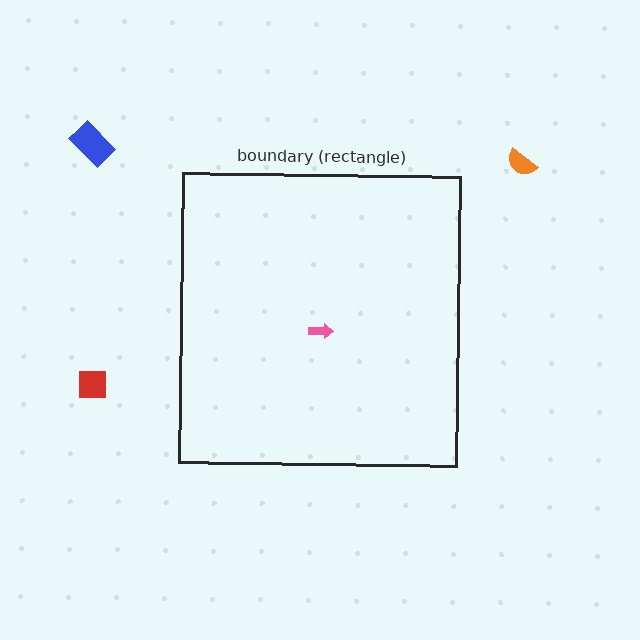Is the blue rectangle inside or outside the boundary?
Outside.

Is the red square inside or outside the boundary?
Outside.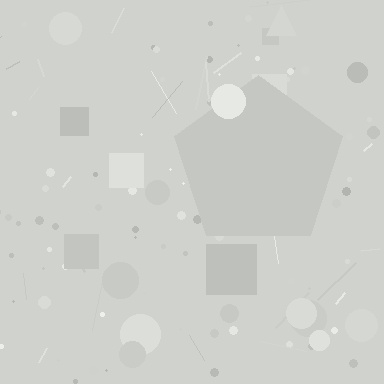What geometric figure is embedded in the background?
A pentagon is embedded in the background.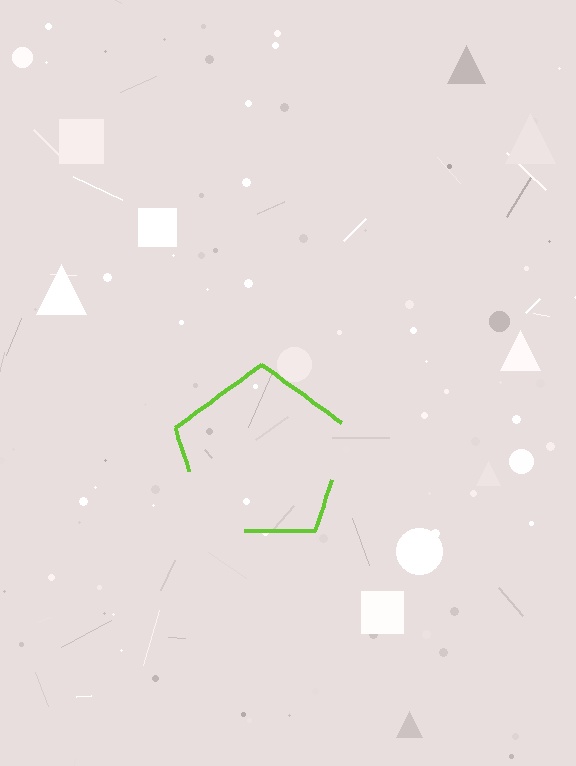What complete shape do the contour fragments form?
The contour fragments form a pentagon.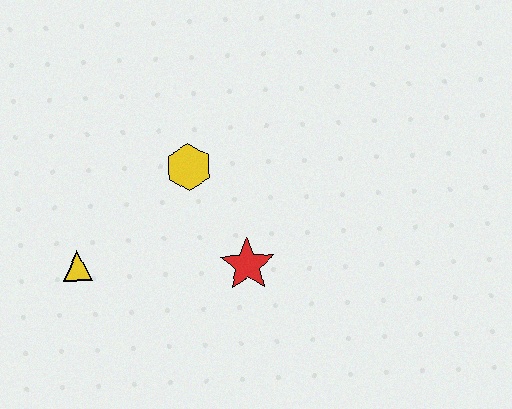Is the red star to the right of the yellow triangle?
Yes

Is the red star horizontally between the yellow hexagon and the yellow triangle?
No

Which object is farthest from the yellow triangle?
The red star is farthest from the yellow triangle.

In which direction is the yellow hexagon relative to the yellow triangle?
The yellow hexagon is to the right of the yellow triangle.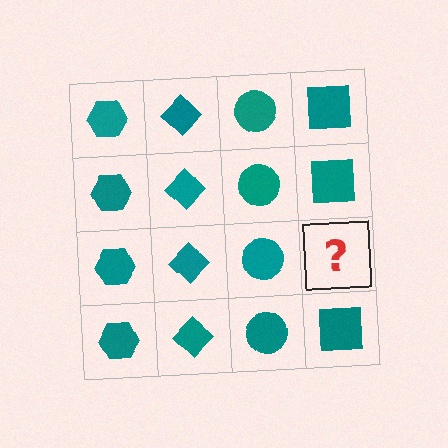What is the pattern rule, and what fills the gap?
The rule is that each column has a consistent shape. The gap should be filled with a teal square.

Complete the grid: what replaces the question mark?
The question mark should be replaced with a teal square.